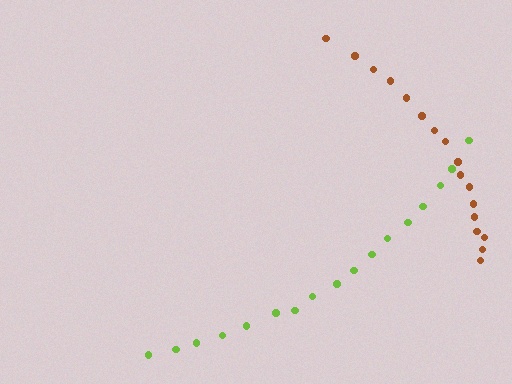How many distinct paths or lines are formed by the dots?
There are 2 distinct paths.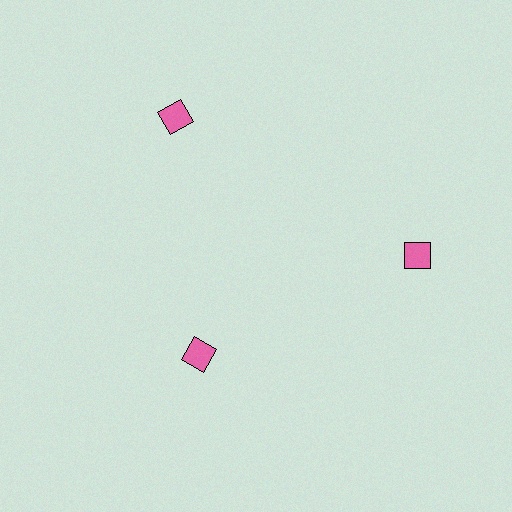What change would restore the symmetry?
The symmetry would be restored by moving it outward, back onto the ring so that all 3 squares sit at equal angles and equal distance from the center.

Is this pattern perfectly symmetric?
No. The 3 pink squares are arranged in a ring, but one element near the 7 o'clock position is pulled inward toward the center, breaking the 3-fold rotational symmetry.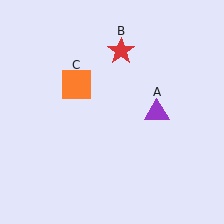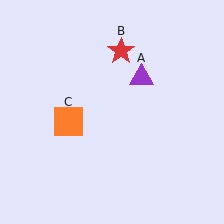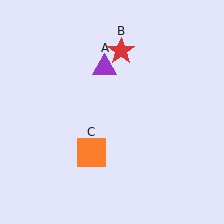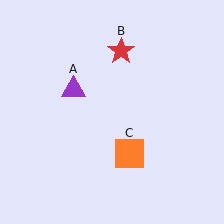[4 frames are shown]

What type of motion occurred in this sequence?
The purple triangle (object A), orange square (object C) rotated counterclockwise around the center of the scene.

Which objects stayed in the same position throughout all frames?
Red star (object B) remained stationary.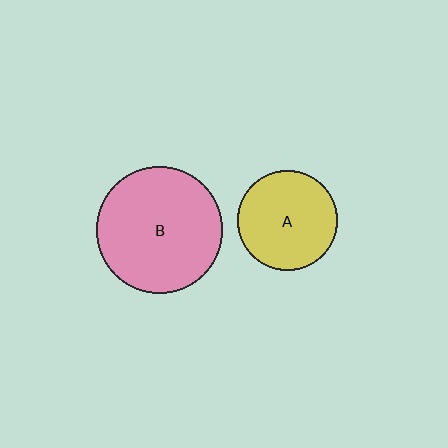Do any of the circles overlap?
No, none of the circles overlap.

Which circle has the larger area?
Circle B (pink).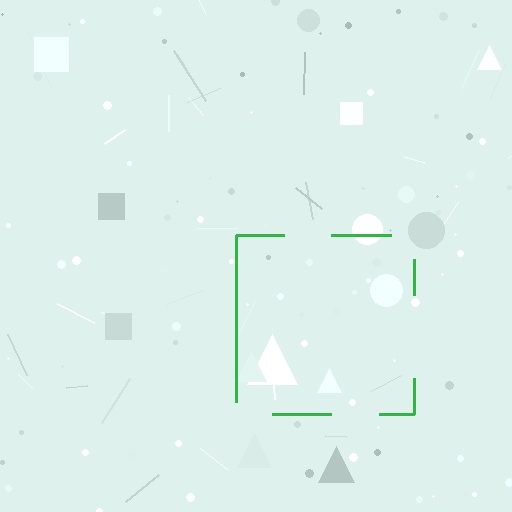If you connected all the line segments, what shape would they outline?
They would outline a square.